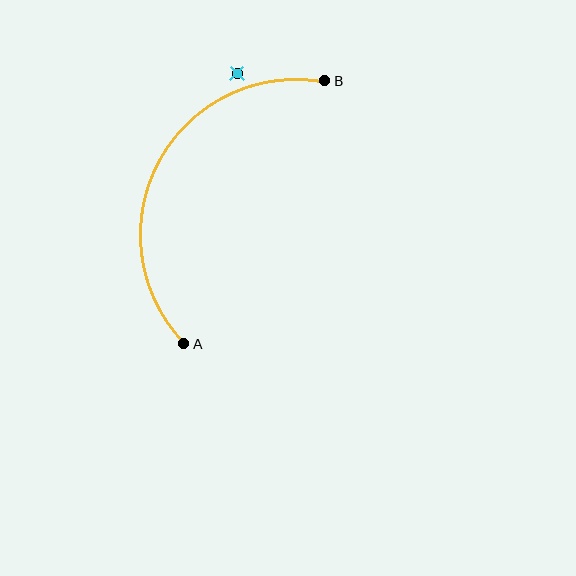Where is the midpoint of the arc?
The arc midpoint is the point on the curve farthest from the straight line joining A and B. It sits to the left of that line.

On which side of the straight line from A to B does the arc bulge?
The arc bulges to the left of the straight line connecting A and B.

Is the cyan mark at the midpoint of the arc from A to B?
No — the cyan mark does not lie on the arc at all. It sits slightly outside the curve.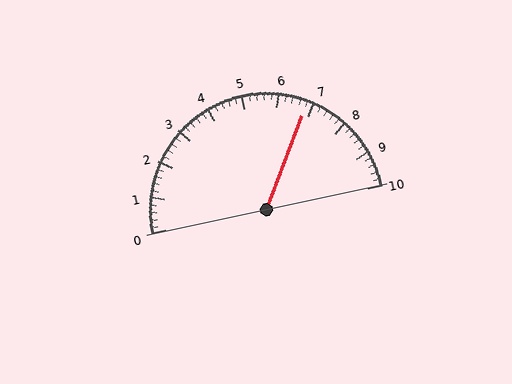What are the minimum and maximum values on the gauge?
The gauge ranges from 0 to 10.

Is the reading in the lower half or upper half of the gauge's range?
The reading is in the upper half of the range (0 to 10).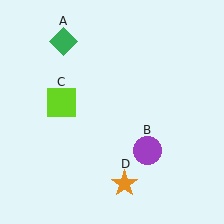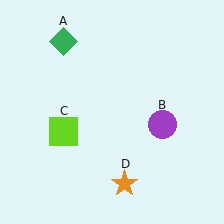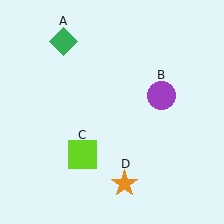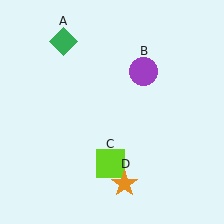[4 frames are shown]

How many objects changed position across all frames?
2 objects changed position: purple circle (object B), lime square (object C).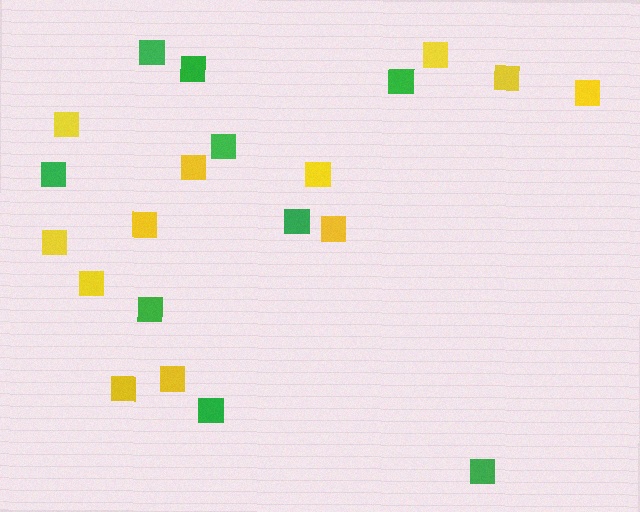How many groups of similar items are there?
There are 2 groups: one group of green squares (9) and one group of yellow squares (12).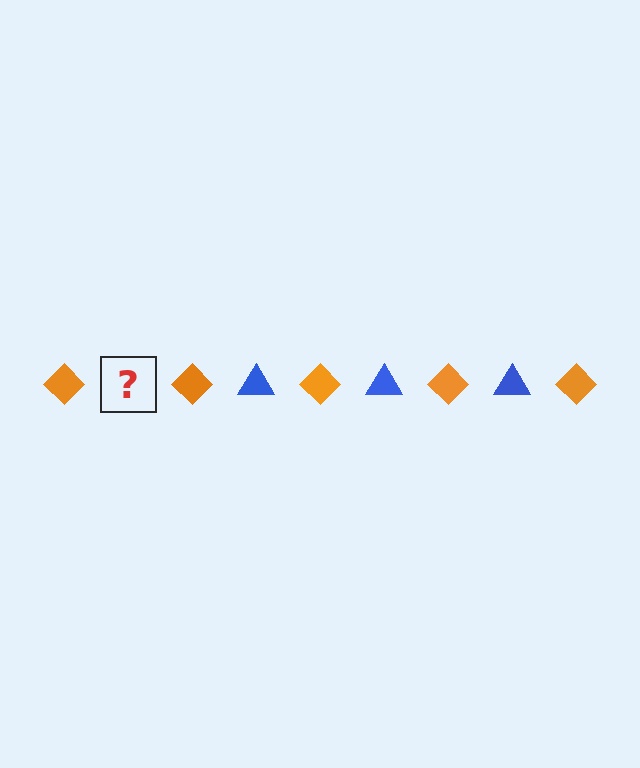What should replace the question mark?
The question mark should be replaced with a blue triangle.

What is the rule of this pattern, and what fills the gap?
The rule is that the pattern alternates between orange diamond and blue triangle. The gap should be filled with a blue triangle.